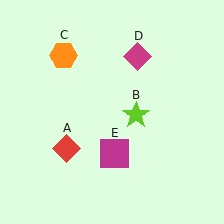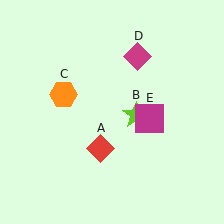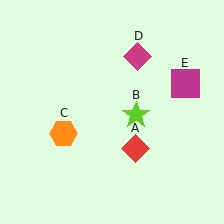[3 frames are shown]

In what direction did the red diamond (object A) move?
The red diamond (object A) moved right.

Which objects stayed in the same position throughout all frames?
Lime star (object B) and magenta diamond (object D) remained stationary.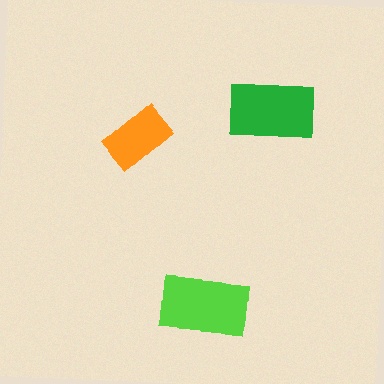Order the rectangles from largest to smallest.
the lime one, the green one, the orange one.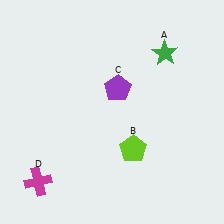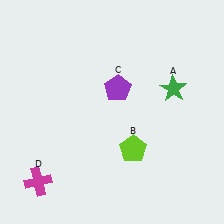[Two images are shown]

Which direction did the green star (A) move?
The green star (A) moved down.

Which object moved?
The green star (A) moved down.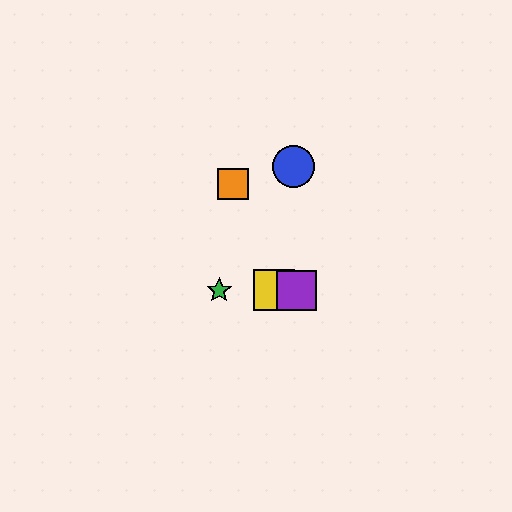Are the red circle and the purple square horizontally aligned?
Yes, both are at y≈290.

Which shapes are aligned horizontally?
The red circle, the green star, the yellow square, the purple square are aligned horizontally.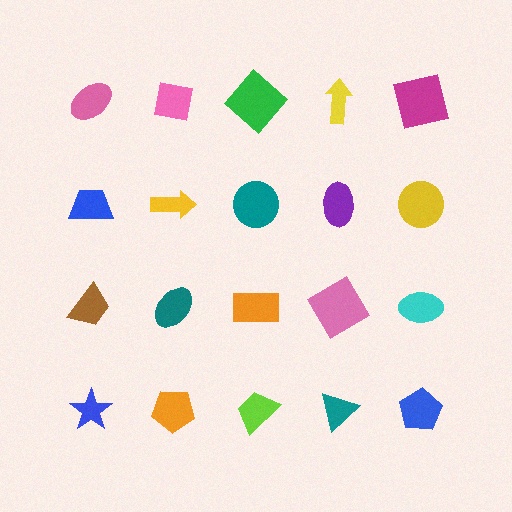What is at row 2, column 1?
A blue trapezoid.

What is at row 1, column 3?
A green diamond.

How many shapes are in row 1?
5 shapes.